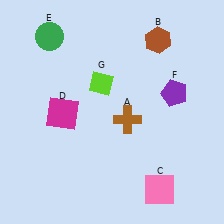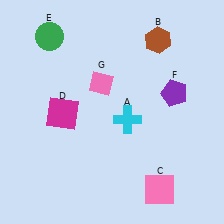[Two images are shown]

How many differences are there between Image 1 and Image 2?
There are 2 differences between the two images.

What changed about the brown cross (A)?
In Image 1, A is brown. In Image 2, it changed to cyan.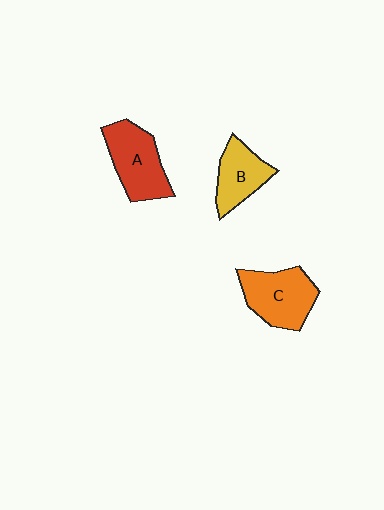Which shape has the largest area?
Shape C (orange).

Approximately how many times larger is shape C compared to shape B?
Approximately 1.3 times.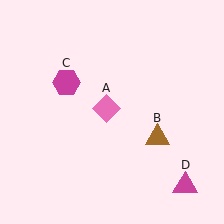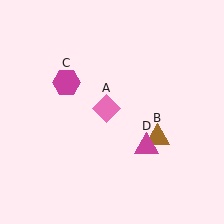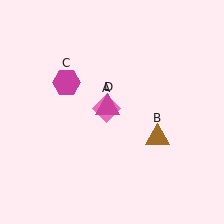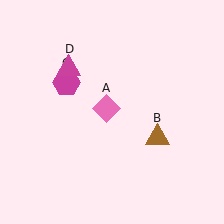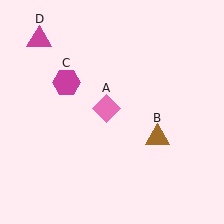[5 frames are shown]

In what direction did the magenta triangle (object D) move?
The magenta triangle (object D) moved up and to the left.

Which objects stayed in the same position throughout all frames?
Pink diamond (object A) and brown triangle (object B) and magenta hexagon (object C) remained stationary.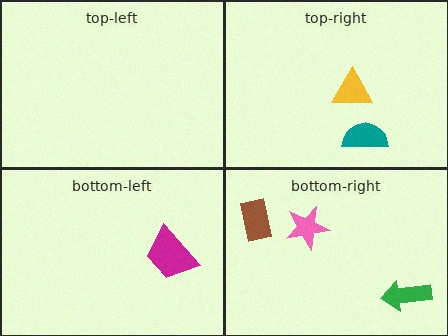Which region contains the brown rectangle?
The bottom-right region.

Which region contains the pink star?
The bottom-right region.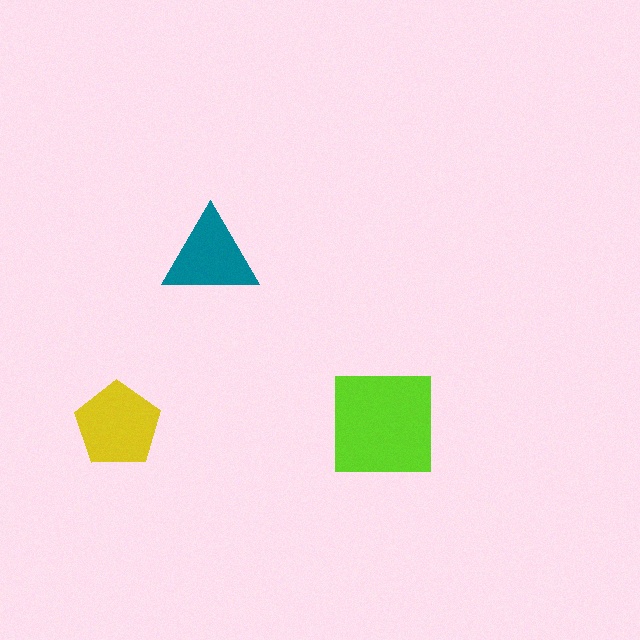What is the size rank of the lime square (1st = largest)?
1st.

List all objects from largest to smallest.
The lime square, the yellow pentagon, the teal triangle.